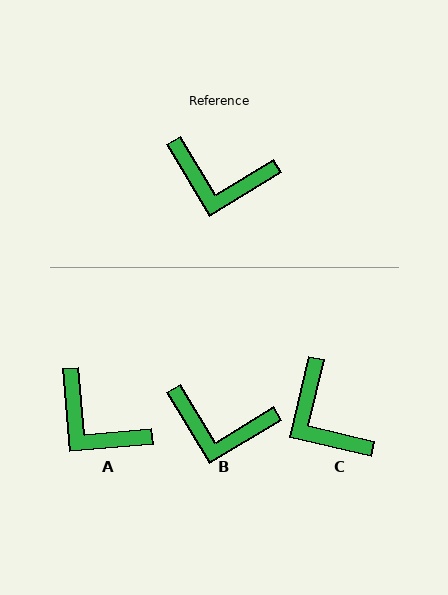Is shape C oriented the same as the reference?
No, it is off by about 44 degrees.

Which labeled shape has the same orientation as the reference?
B.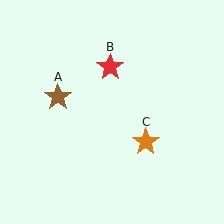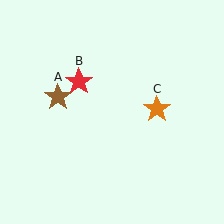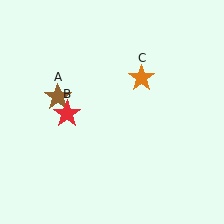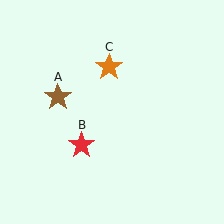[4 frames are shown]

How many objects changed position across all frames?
2 objects changed position: red star (object B), orange star (object C).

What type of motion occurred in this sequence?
The red star (object B), orange star (object C) rotated counterclockwise around the center of the scene.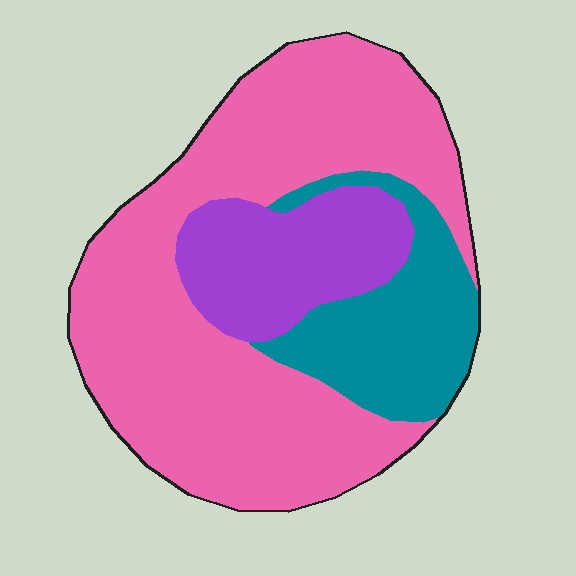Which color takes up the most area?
Pink, at roughly 65%.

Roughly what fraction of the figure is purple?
Purple covers 18% of the figure.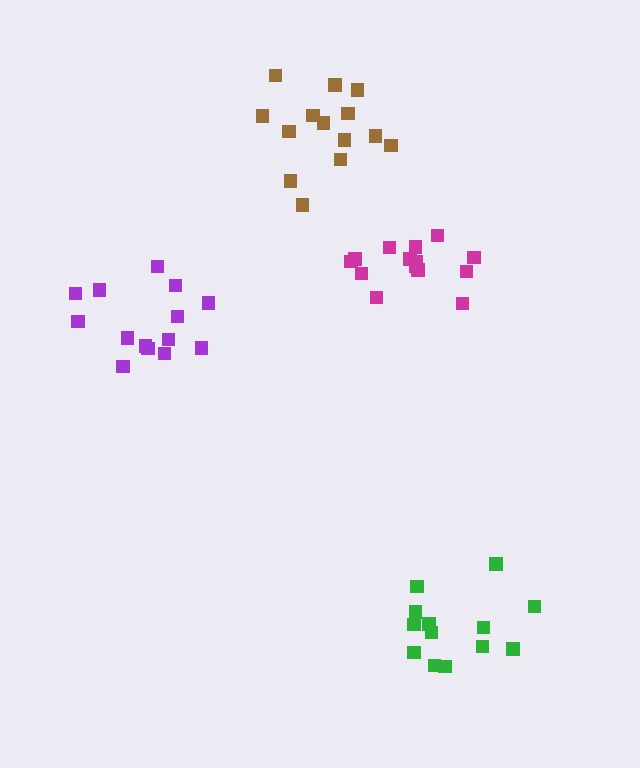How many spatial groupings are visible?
There are 4 spatial groupings.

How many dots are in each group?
Group 1: 14 dots, Group 2: 13 dots, Group 3: 14 dots, Group 4: 14 dots (55 total).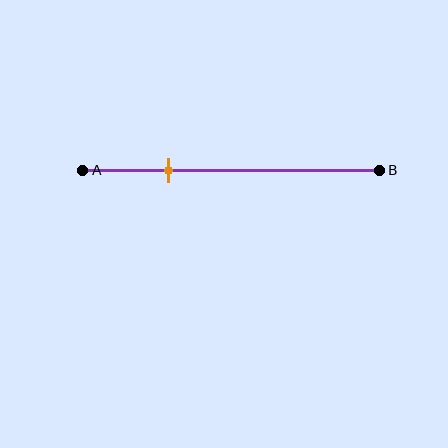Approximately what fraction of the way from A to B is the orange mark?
The orange mark is approximately 30% of the way from A to B.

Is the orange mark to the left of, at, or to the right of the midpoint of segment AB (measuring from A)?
The orange mark is to the left of the midpoint of segment AB.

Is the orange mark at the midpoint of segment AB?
No, the mark is at about 30% from A, not at the 50% midpoint.